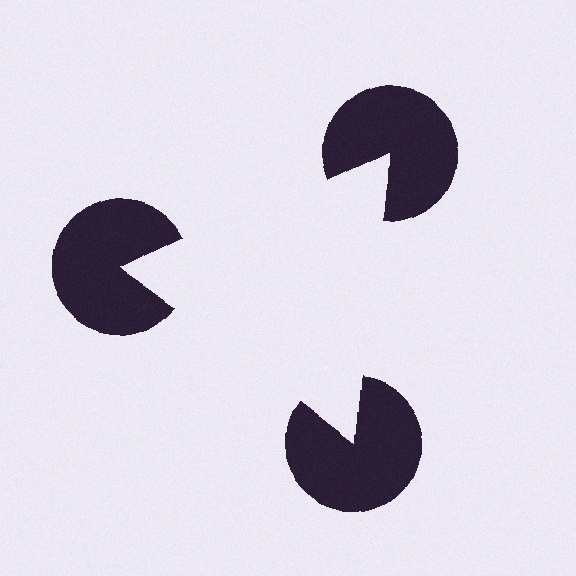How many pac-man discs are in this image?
There are 3 — one at each vertex of the illusory triangle.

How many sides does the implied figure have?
3 sides.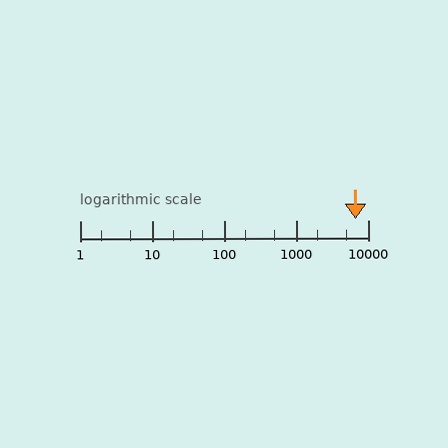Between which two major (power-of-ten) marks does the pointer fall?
The pointer is between 1000 and 10000.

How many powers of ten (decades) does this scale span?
The scale spans 4 decades, from 1 to 10000.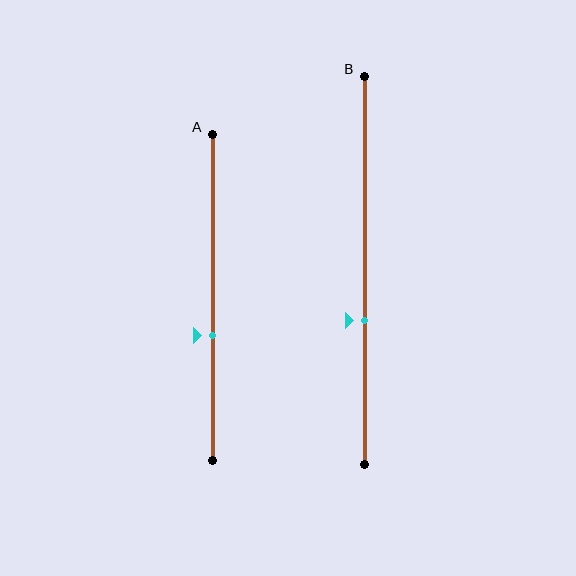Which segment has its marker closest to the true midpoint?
Segment A has its marker closest to the true midpoint.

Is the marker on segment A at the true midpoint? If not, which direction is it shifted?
No, the marker on segment A is shifted downward by about 12% of the segment length.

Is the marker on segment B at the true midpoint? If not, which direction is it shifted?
No, the marker on segment B is shifted downward by about 13% of the segment length.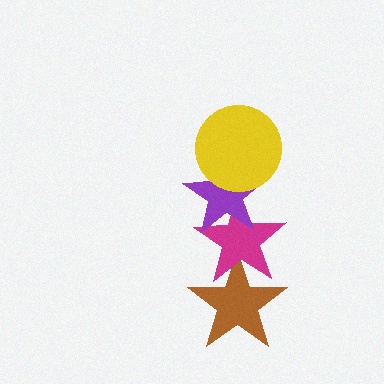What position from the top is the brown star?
The brown star is 4th from the top.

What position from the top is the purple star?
The purple star is 2nd from the top.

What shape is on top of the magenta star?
The purple star is on top of the magenta star.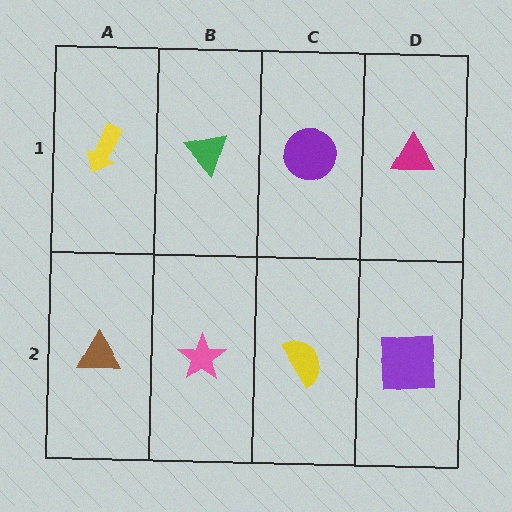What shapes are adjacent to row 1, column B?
A pink star (row 2, column B), a yellow arrow (row 1, column A), a purple circle (row 1, column C).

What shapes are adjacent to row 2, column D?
A magenta triangle (row 1, column D), a yellow semicircle (row 2, column C).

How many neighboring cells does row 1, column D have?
2.